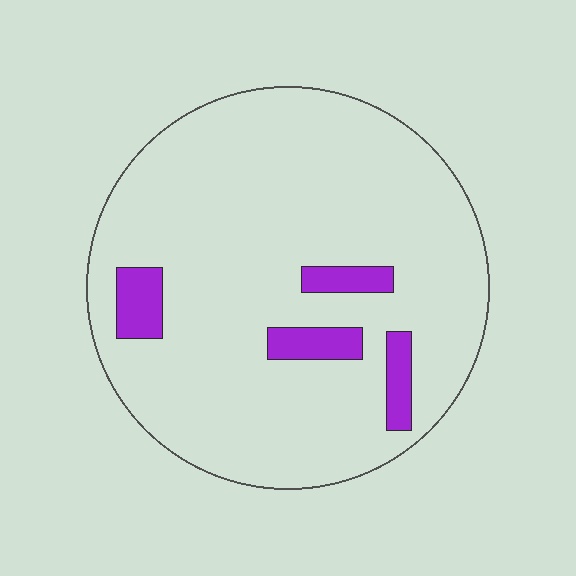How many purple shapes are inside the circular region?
4.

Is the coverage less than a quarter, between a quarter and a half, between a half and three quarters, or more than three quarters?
Less than a quarter.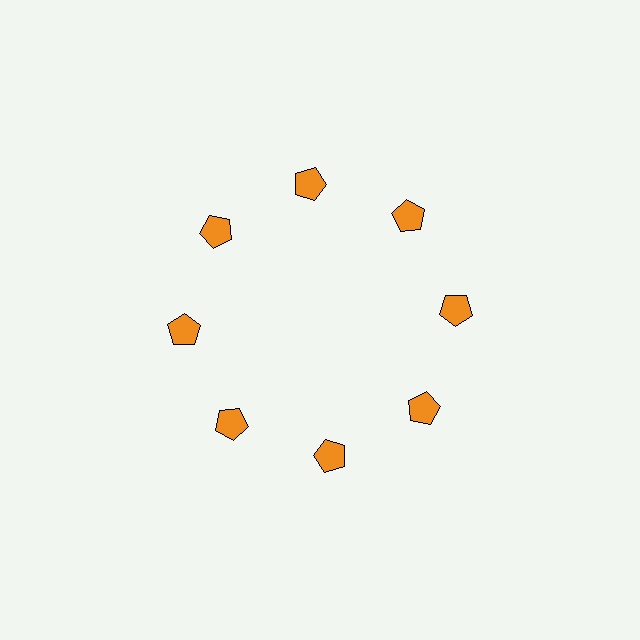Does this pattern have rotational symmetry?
Yes, this pattern has 8-fold rotational symmetry. It looks the same after rotating 45 degrees around the center.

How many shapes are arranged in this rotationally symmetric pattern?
There are 8 shapes, arranged in 8 groups of 1.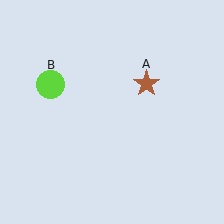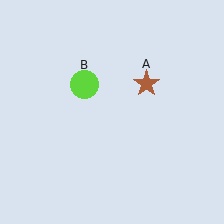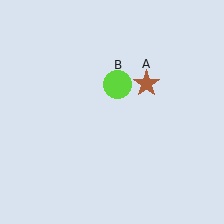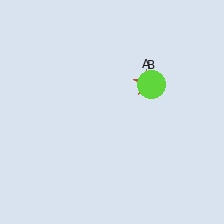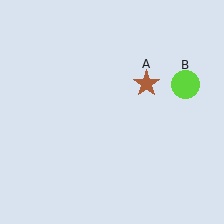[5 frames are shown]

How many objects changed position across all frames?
1 object changed position: lime circle (object B).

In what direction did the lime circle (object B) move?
The lime circle (object B) moved right.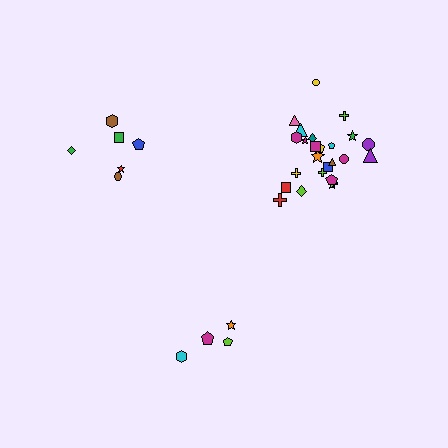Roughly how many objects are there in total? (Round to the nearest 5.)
Roughly 35 objects in total.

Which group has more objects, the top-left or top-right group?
The top-right group.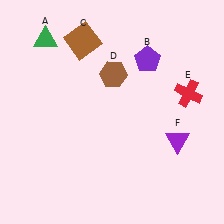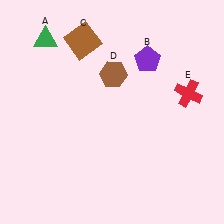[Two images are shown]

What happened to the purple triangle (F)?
The purple triangle (F) was removed in Image 2. It was in the bottom-right area of Image 1.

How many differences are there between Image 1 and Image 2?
There is 1 difference between the two images.